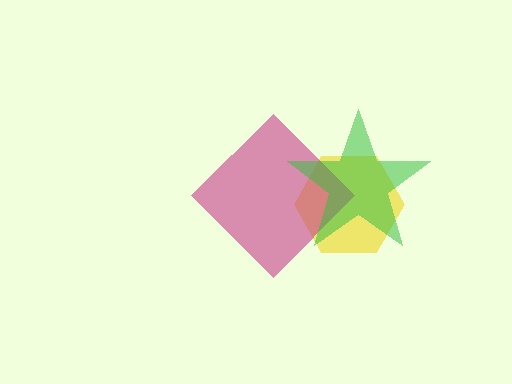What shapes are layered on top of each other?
The layered shapes are: a yellow hexagon, a magenta diamond, a green star.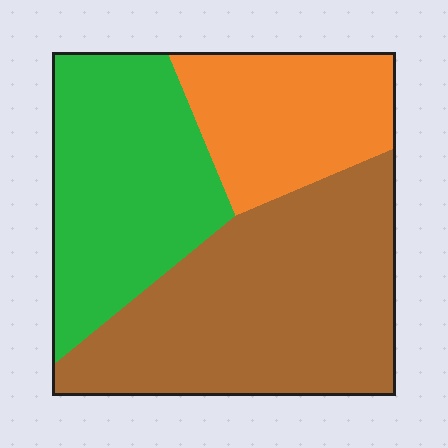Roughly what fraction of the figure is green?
Green covers about 30% of the figure.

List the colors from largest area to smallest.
From largest to smallest: brown, green, orange.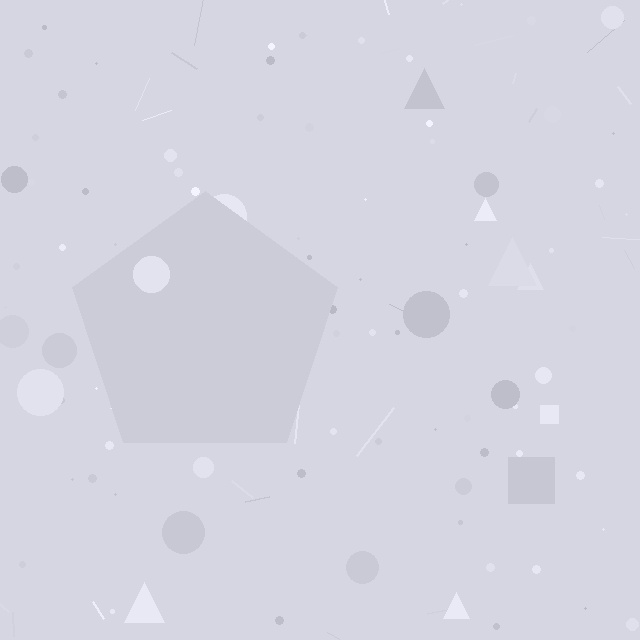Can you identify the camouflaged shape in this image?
The camouflaged shape is a pentagon.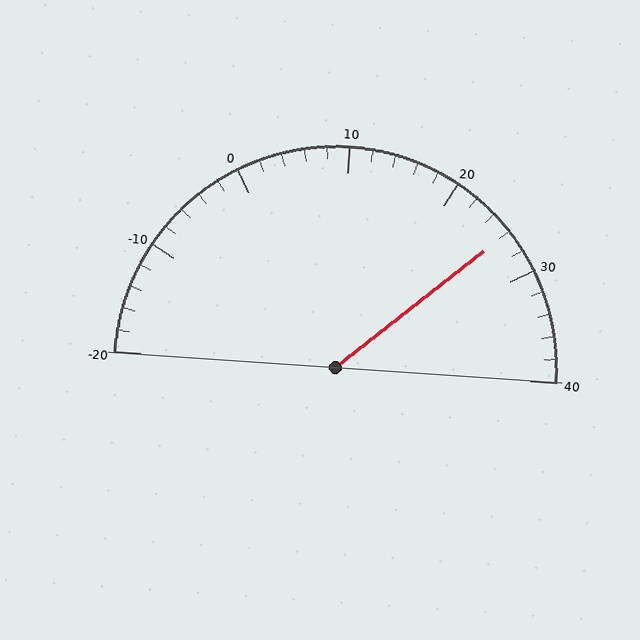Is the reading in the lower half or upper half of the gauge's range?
The reading is in the upper half of the range (-20 to 40).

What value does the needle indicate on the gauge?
The needle indicates approximately 26.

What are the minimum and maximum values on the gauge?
The gauge ranges from -20 to 40.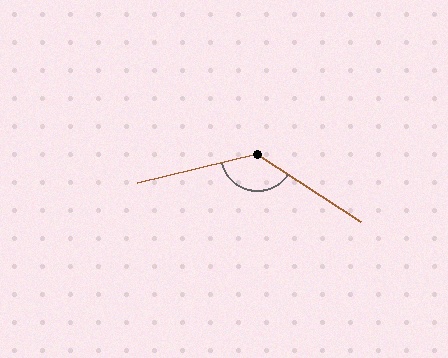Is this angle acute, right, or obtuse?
It is obtuse.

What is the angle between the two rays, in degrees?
Approximately 134 degrees.